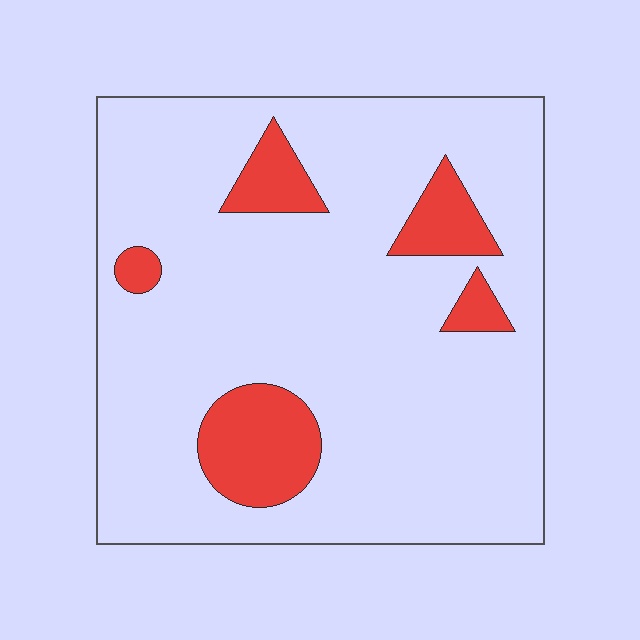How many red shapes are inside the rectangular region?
5.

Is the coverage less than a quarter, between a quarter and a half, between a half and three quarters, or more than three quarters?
Less than a quarter.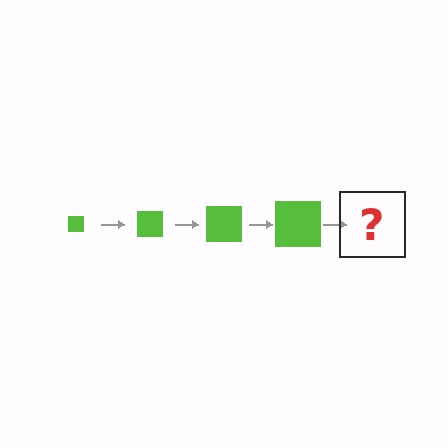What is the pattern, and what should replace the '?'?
The pattern is that the square gets progressively larger each step. The '?' should be a lime square, larger than the previous one.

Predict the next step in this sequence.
The next step is a lime square, larger than the previous one.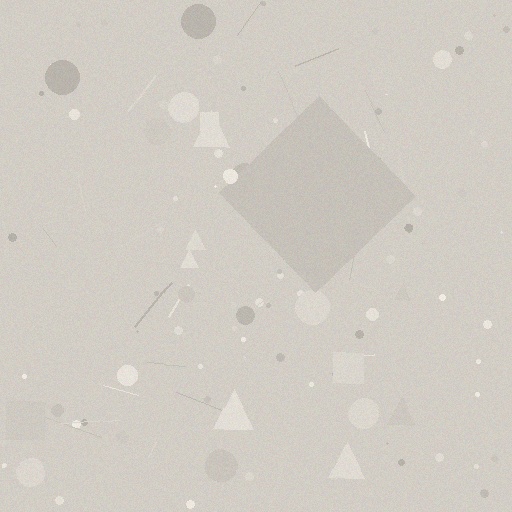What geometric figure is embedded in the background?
A diamond is embedded in the background.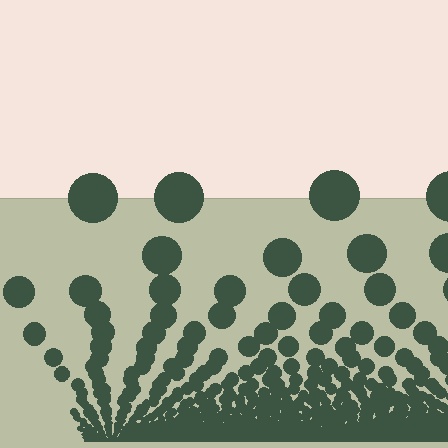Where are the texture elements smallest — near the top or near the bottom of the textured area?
Near the bottom.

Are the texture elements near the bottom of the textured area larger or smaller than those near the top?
Smaller. The gradient is inverted — elements near the bottom are smaller and denser.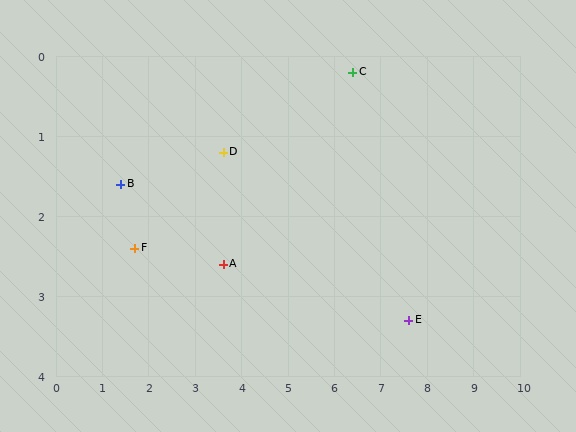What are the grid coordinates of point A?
Point A is at approximately (3.6, 2.6).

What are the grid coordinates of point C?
Point C is at approximately (6.4, 0.2).